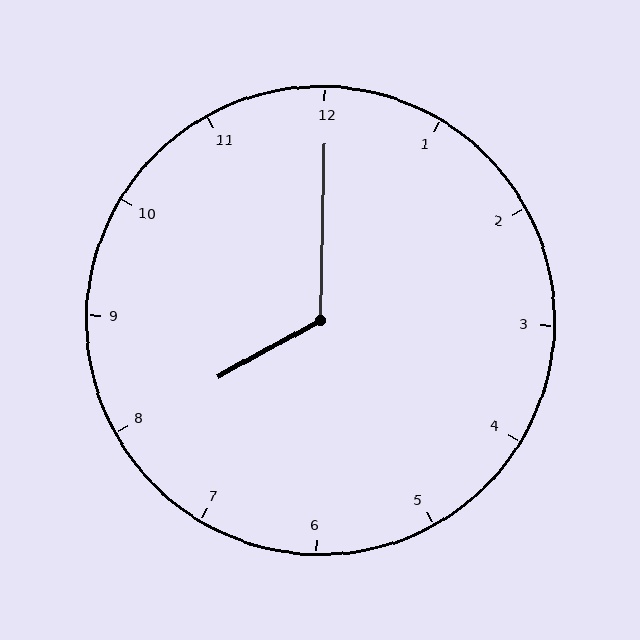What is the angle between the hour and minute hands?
Approximately 120 degrees.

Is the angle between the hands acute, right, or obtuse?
It is obtuse.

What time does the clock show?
8:00.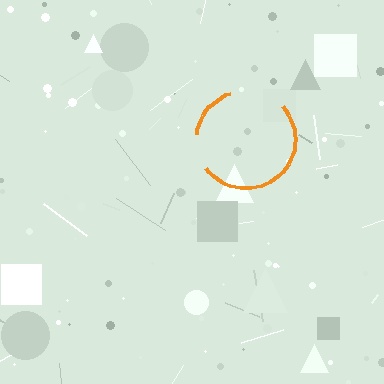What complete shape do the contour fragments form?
The contour fragments form a circle.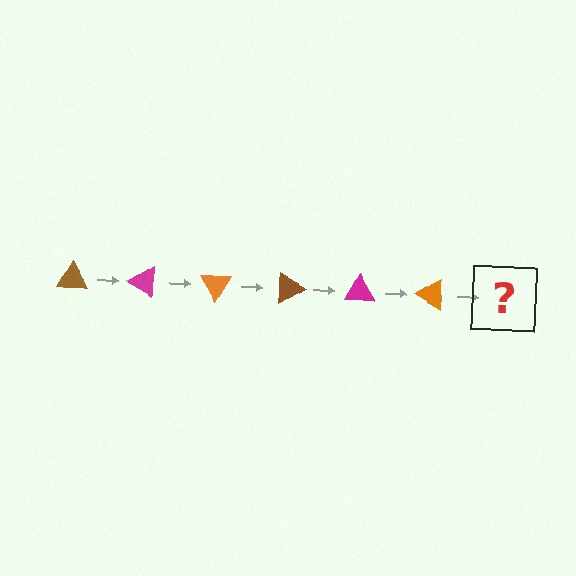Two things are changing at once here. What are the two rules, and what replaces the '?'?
The two rules are that it rotates 30 degrees each step and the color cycles through brown, magenta, and orange. The '?' should be a brown triangle, rotated 180 degrees from the start.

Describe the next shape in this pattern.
It should be a brown triangle, rotated 180 degrees from the start.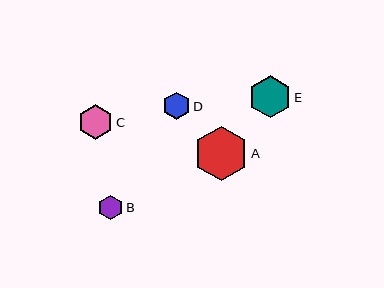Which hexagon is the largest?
Hexagon A is the largest with a size of approximately 54 pixels.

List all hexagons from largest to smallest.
From largest to smallest: A, E, C, D, B.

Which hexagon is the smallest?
Hexagon B is the smallest with a size of approximately 25 pixels.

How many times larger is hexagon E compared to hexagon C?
Hexagon E is approximately 1.2 times the size of hexagon C.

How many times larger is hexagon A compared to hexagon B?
Hexagon A is approximately 2.2 times the size of hexagon B.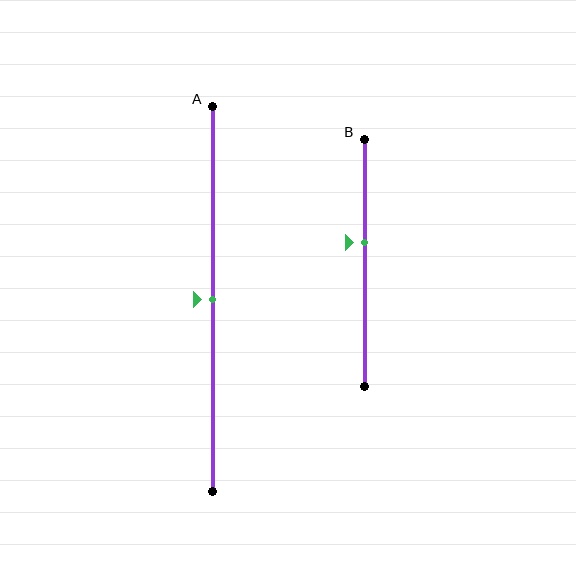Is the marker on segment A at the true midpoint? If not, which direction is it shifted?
Yes, the marker on segment A is at the true midpoint.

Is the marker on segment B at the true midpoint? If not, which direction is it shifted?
No, the marker on segment B is shifted upward by about 8% of the segment length.